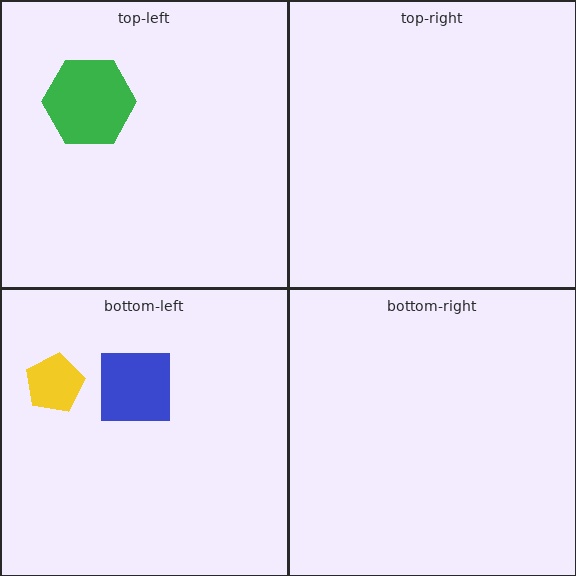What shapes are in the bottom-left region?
The yellow pentagon, the blue square.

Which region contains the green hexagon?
The top-left region.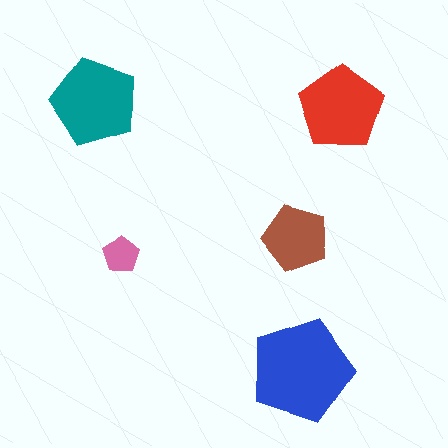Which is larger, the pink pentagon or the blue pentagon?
The blue one.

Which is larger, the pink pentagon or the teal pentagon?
The teal one.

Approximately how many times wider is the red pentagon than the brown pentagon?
About 1.5 times wider.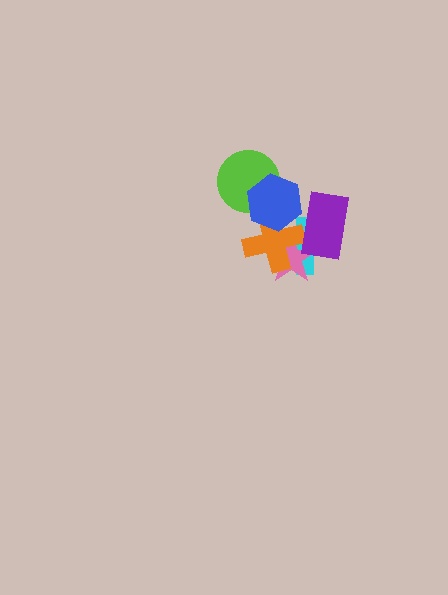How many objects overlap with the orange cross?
4 objects overlap with the orange cross.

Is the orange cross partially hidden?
Yes, it is partially covered by another shape.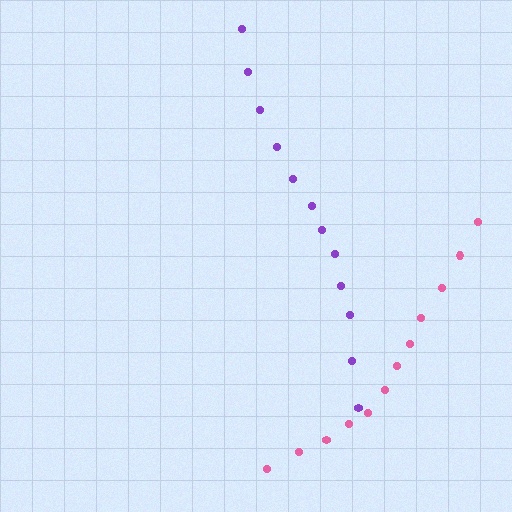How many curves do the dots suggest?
There are 2 distinct paths.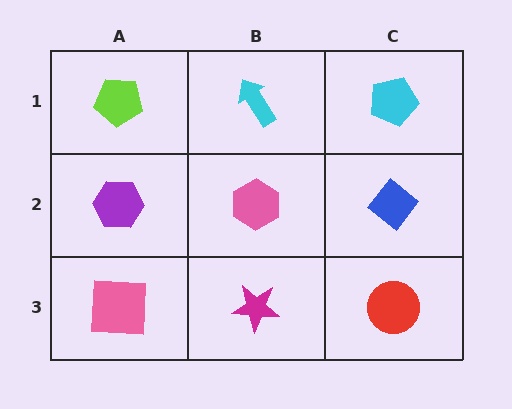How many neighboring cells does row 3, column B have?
3.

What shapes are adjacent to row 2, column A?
A lime pentagon (row 1, column A), a pink square (row 3, column A), a pink hexagon (row 2, column B).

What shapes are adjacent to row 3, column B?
A pink hexagon (row 2, column B), a pink square (row 3, column A), a red circle (row 3, column C).